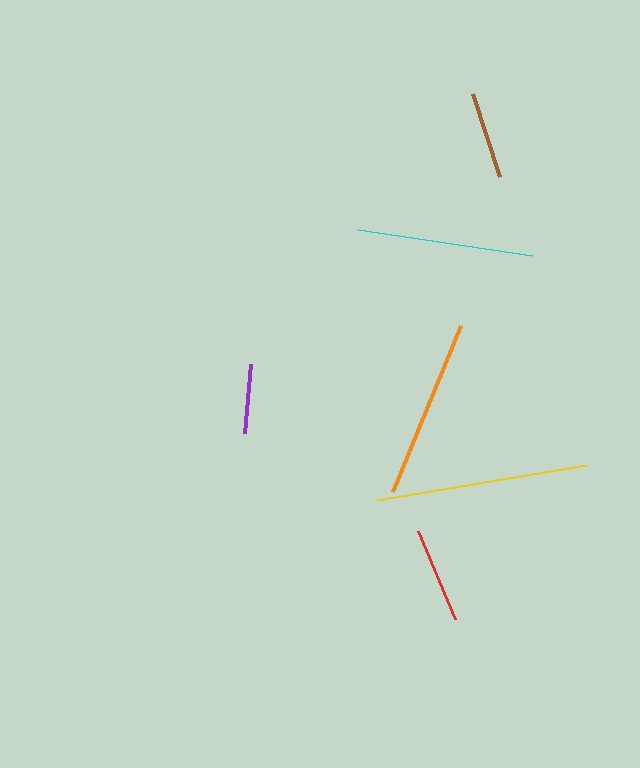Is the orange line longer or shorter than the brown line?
The orange line is longer than the brown line.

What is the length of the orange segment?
The orange segment is approximately 179 pixels long.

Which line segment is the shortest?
The purple line is the shortest at approximately 69 pixels.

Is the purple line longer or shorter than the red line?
The red line is longer than the purple line.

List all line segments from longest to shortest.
From longest to shortest: yellow, orange, cyan, red, brown, purple.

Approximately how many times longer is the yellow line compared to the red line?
The yellow line is approximately 2.2 times the length of the red line.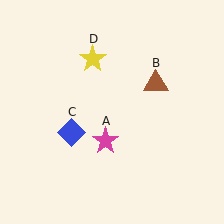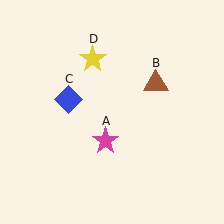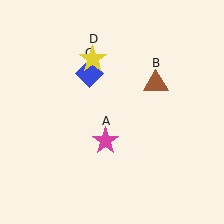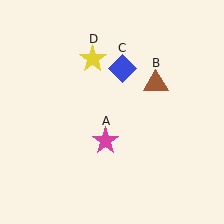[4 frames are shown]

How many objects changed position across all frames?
1 object changed position: blue diamond (object C).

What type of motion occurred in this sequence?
The blue diamond (object C) rotated clockwise around the center of the scene.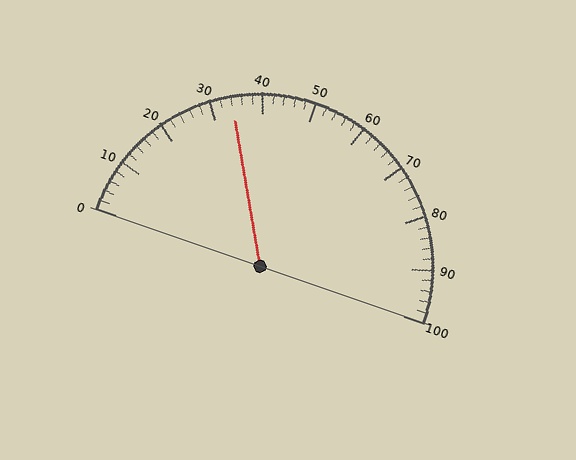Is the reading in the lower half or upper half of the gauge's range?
The reading is in the lower half of the range (0 to 100).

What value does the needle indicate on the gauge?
The needle indicates approximately 34.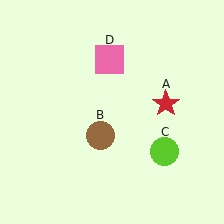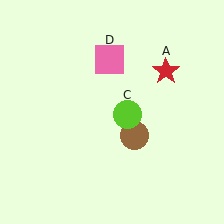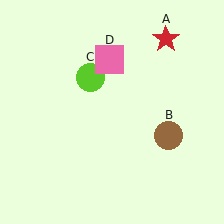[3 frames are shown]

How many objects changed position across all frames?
3 objects changed position: red star (object A), brown circle (object B), lime circle (object C).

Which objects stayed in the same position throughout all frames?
Pink square (object D) remained stationary.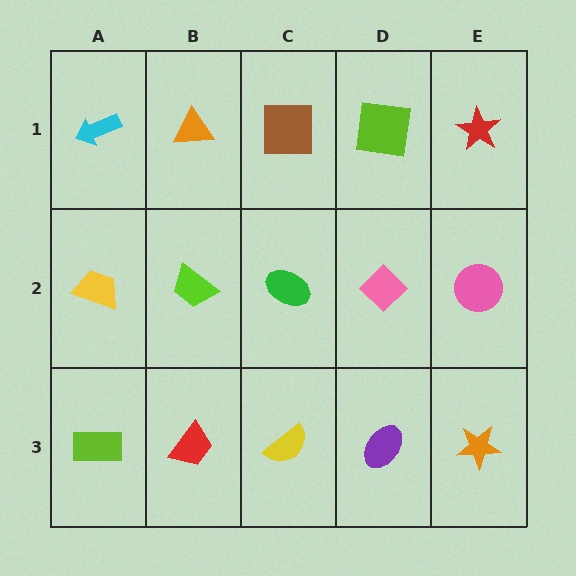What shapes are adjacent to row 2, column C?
A brown square (row 1, column C), a yellow semicircle (row 3, column C), a lime trapezoid (row 2, column B), a pink diamond (row 2, column D).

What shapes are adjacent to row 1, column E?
A pink circle (row 2, column E), a lime square (row 1, column D).